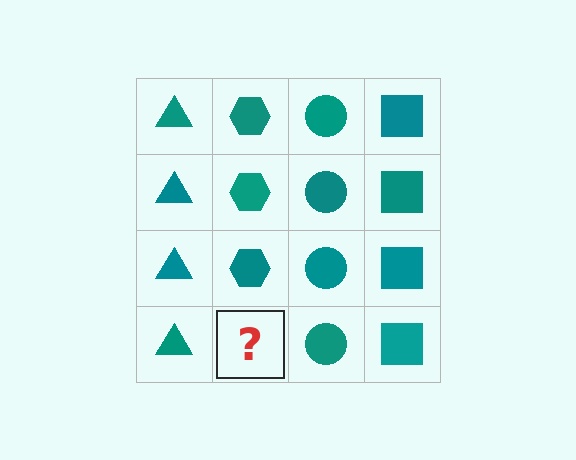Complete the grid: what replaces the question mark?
The question mark should be replaced with a teal hexagon.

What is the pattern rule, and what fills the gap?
The rule is that each column has a consistent shape. The gap should be filled with a teal hexagon.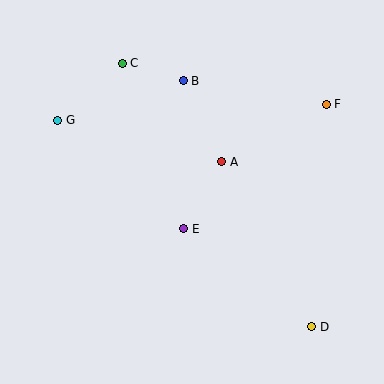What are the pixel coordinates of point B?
Point B is at (183, 81).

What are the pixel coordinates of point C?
Point C is at (122, 63).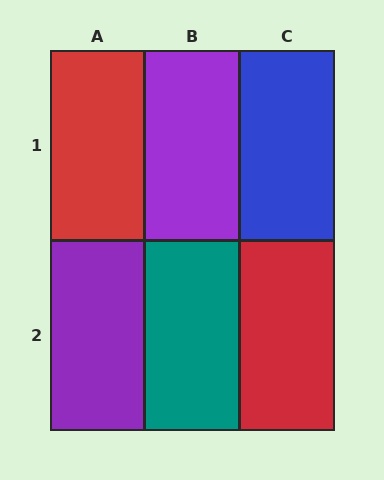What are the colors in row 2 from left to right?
Purple, teal, red.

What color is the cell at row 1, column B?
Purple.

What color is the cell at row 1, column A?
Red.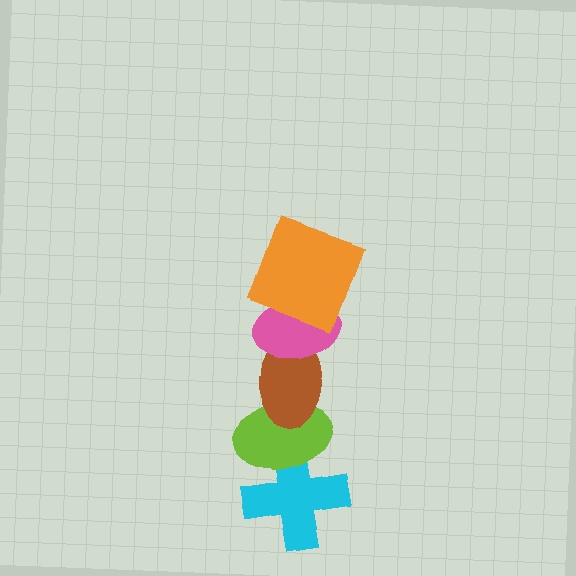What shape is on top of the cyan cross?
The lime ellipse is on top of the cyan cross.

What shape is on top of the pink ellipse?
The orange square is on top of the pink ellipse.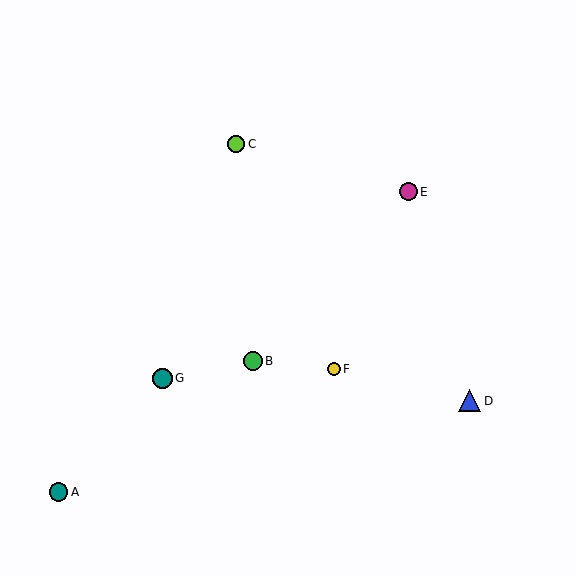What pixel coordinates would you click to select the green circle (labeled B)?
Click at (253, 361) to select the green circle B.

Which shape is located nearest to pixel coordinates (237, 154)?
The lime circle (labeled C) at (236, 144) is nearest to that location.